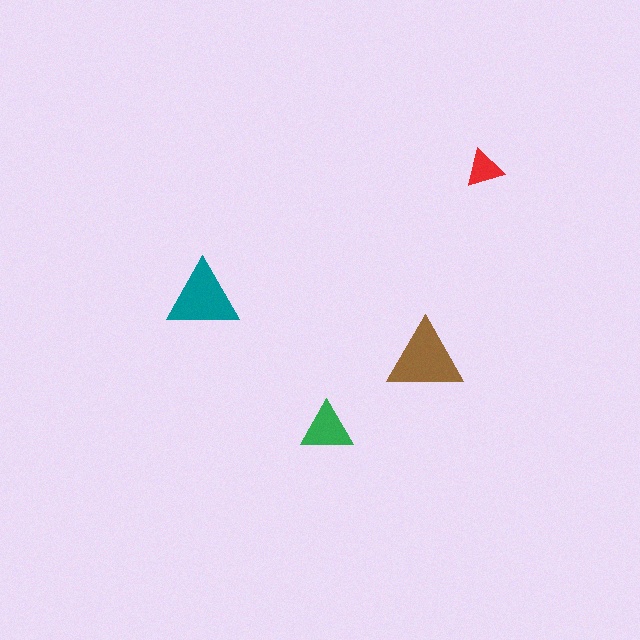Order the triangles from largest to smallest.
the brown one, the teal one, the green one, the red one.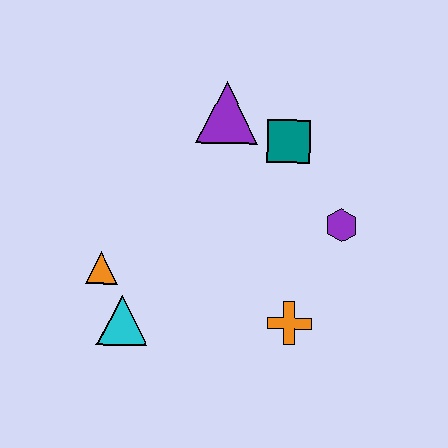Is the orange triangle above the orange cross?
Yes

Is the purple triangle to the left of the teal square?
Yes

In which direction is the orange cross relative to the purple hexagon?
The orange cross is below the purple hexagon.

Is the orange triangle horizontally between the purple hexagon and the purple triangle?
No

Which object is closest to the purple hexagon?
The teal square is closest to the purple hexagon.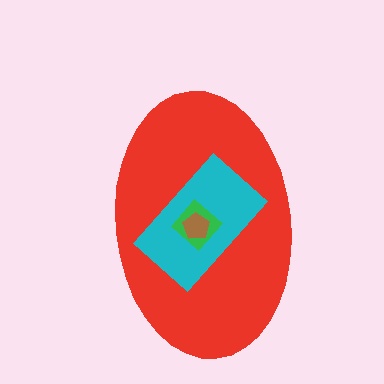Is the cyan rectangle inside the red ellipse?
Yes.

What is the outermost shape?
The red ellipse.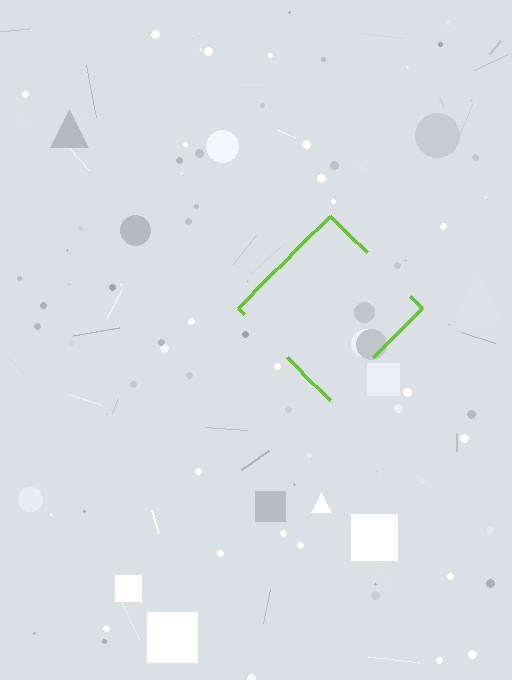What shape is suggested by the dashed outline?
The dashed outline suggests a diamond.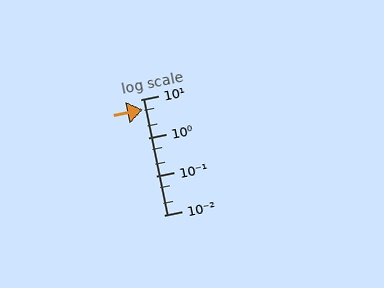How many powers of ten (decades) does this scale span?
The scale spans 3 decades, from 0.01 to 10.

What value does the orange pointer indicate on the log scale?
The pointer indicates approximately 5.4.